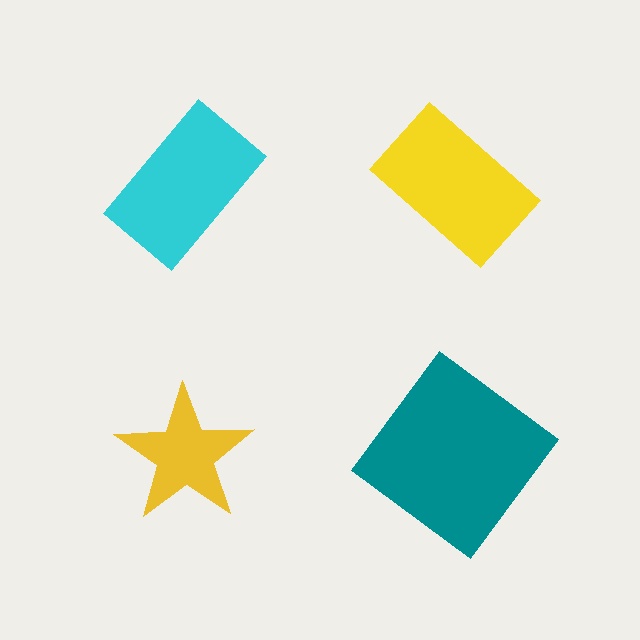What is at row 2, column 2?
A teal diamond.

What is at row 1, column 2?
A yellow rectangle.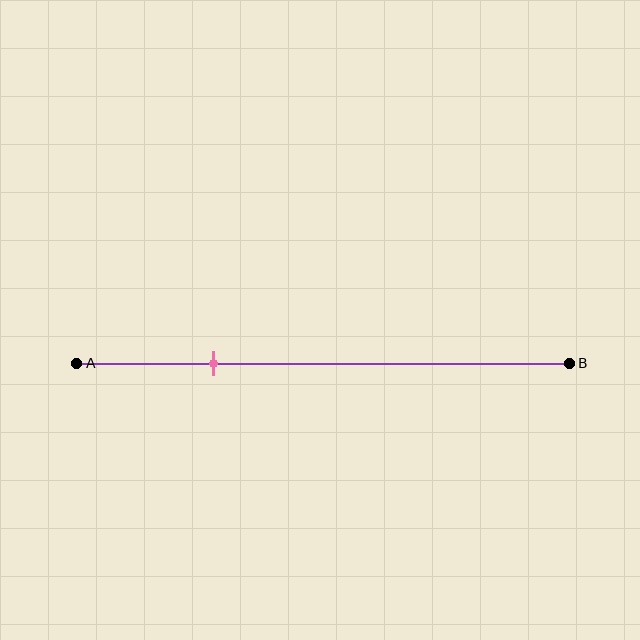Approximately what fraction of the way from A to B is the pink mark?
The pink mark is approximately 30% of the way from A to B.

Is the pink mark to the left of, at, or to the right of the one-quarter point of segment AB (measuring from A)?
The pink mark is approximately at the one-quarter point of segment AB.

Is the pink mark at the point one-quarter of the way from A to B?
Yes, the mark is approximately at the one-quarter point.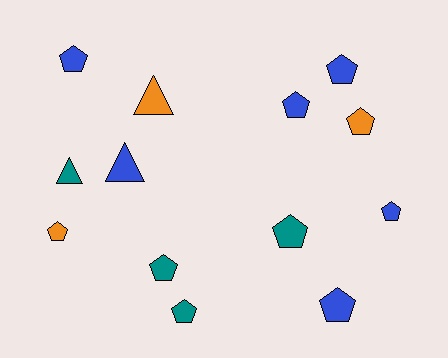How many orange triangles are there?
There is 1 orange triangle.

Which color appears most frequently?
Blue, with 6 objects.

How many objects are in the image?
There are 13 objects.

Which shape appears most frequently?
Pentagon, with 10 objects.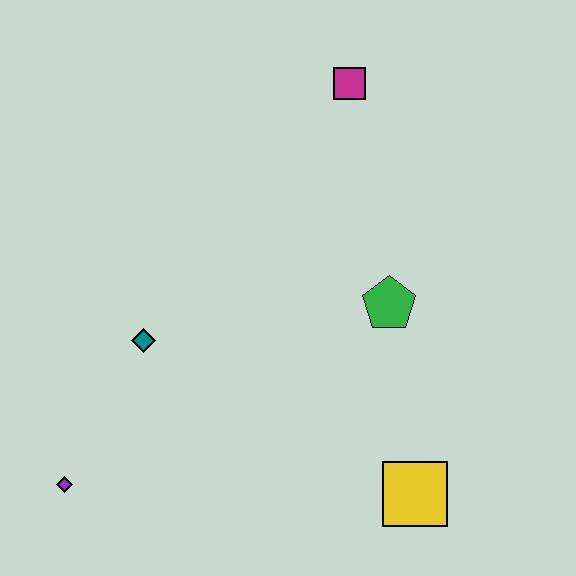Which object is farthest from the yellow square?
The magenta square is farthest from the yellow square.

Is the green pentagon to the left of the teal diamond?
No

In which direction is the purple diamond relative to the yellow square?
The purple diamond is to the left of the yellow square.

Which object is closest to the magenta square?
The green pentagon is closest to the magenta square.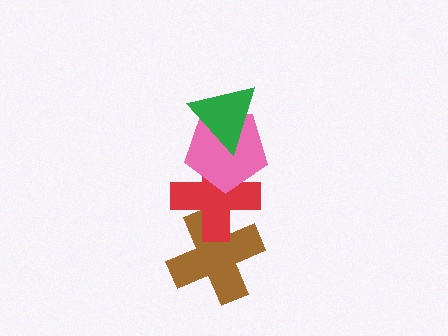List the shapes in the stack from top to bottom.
From top to bottom: the green triangle, the pink pentagon, the red cross, the brown cross.